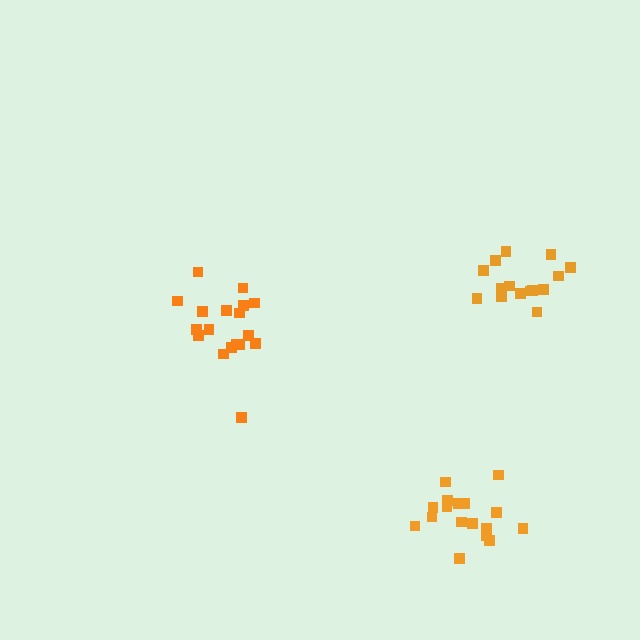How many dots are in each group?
Group 1: 18 dots, Group 2: 17 dots, Group 3: 15 dots (50 total).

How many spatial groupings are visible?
There are 3 spatial groupings.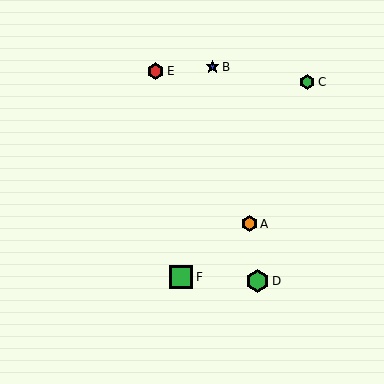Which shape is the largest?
The green square (labeled F) is the largest.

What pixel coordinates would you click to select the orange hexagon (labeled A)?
Click at (249, 224) to select the orange hexagon A.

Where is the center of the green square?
The center of the green square is at (181, 277).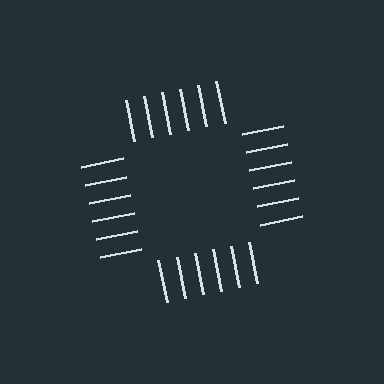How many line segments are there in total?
24 — 6 along each of the 4 edges.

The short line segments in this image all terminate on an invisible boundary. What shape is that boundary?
An illusory square — the line segments terminate on its edges but no continuous stroke is drawn.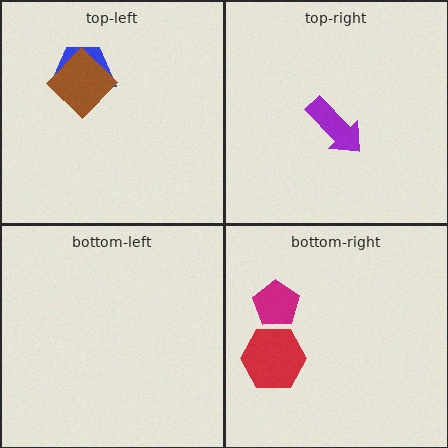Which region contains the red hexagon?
The bottom-right region.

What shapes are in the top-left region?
The blue trapezoid, the brown diamond.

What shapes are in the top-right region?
The purple arrow.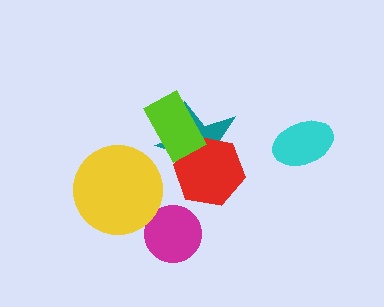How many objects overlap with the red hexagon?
2 objects overlap with the red hexagon.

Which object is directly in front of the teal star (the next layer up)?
The red hexagon is directly in front of the teal star.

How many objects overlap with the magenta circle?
0 objects overlap with the magenta circle.